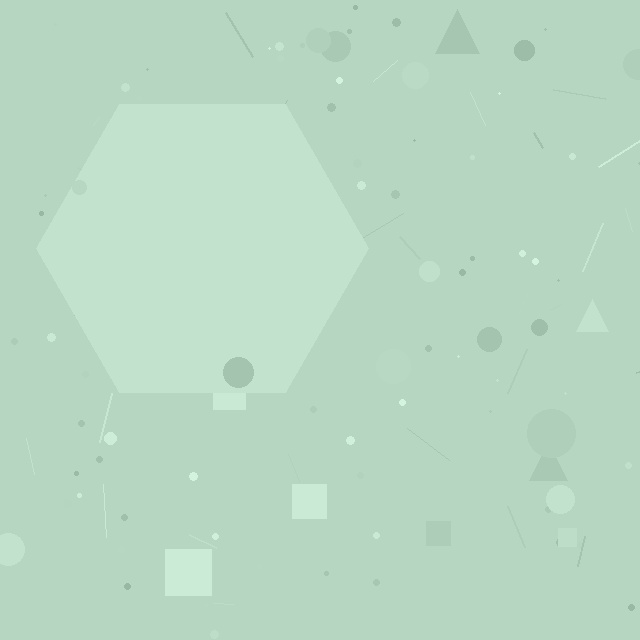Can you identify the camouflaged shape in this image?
The camouflaged shape is a hexagon.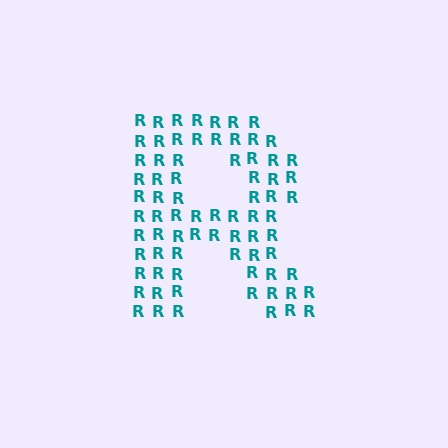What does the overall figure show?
The overall figure shows the letter R.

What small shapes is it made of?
It is made of small letter R's.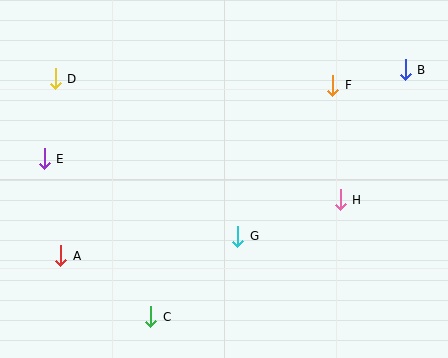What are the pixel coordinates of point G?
Point G is at (238, 236).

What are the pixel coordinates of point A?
Point A is at (61, 256).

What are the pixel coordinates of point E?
Point E is at (44, 159).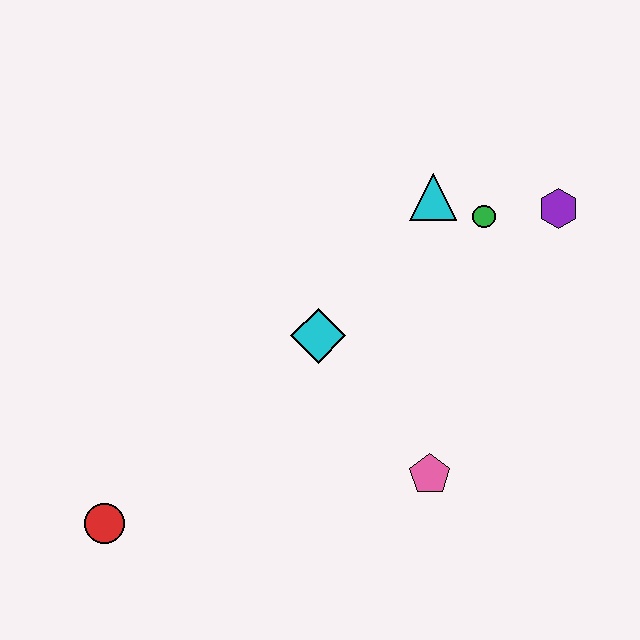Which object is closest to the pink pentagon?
The cyan diamond is closest to the pink pentagon.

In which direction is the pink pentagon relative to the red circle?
The pink pentagon is to the right of the red circle.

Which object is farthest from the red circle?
The purple hexagon is farthest from the red circle.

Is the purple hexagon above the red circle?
Yes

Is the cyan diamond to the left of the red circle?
No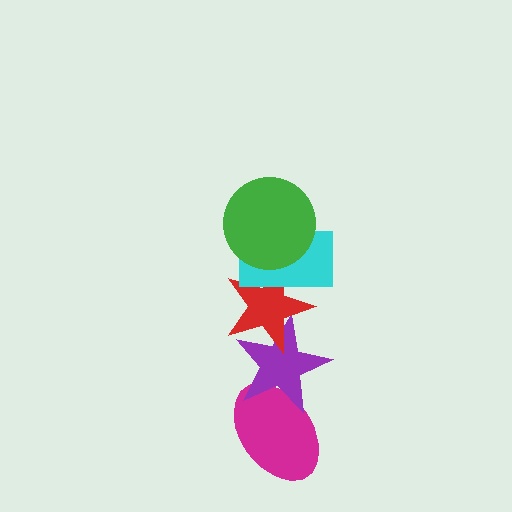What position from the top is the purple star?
The purple star is 4th from the top.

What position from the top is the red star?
The red star is 3rd from the top.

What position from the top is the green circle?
The green circle is 1st from the top.